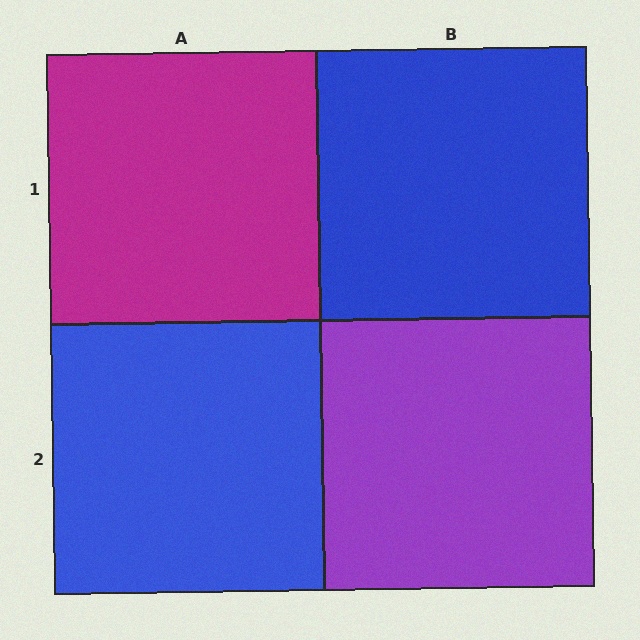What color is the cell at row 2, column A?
Blue.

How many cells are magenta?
1 cell is magenta.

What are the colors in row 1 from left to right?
Magenta, blue.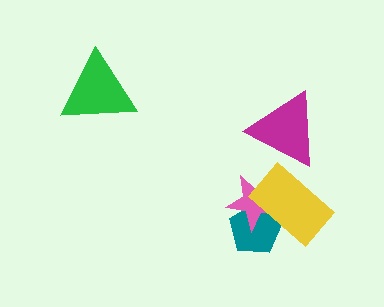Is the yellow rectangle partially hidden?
No, no other shape covers it.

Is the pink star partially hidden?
Yes, it is partially covered by another shape.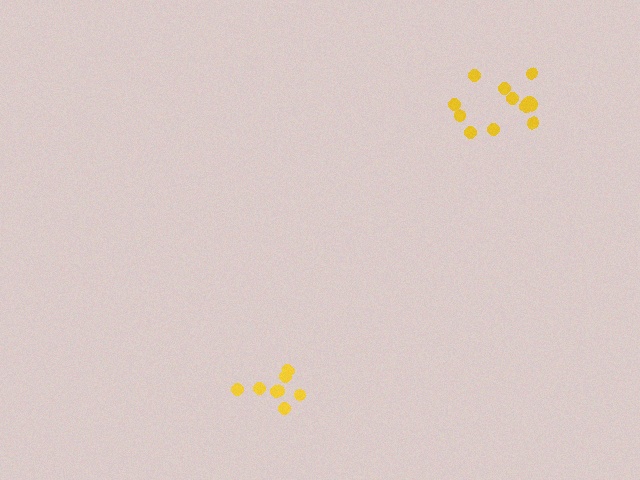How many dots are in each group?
Group 1: 13 dots, Group 2: 8 dots (21 total).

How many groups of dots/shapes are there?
There are 2 groups.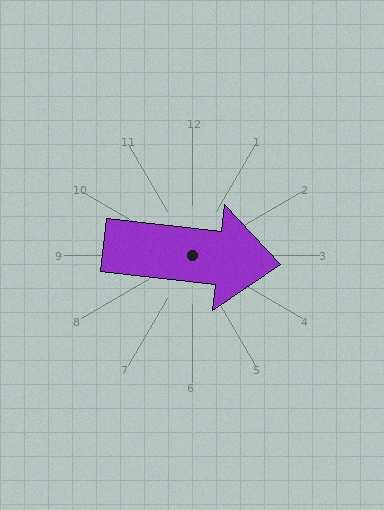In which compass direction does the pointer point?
East.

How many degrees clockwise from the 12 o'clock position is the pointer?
Approximately 96 degrees.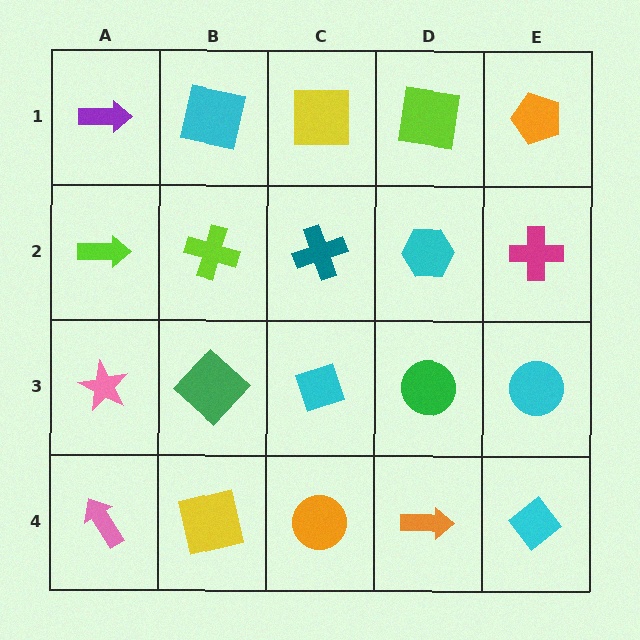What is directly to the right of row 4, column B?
An orange circle.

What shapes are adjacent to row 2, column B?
A cyan square (row 1, column B), a green diamond (row 3, column B), a lime arrow (row 2, column A), a teal cross (row 2, column C).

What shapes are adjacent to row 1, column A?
A lime arrow (row 2, column A), a cyan square (row 1, column B).